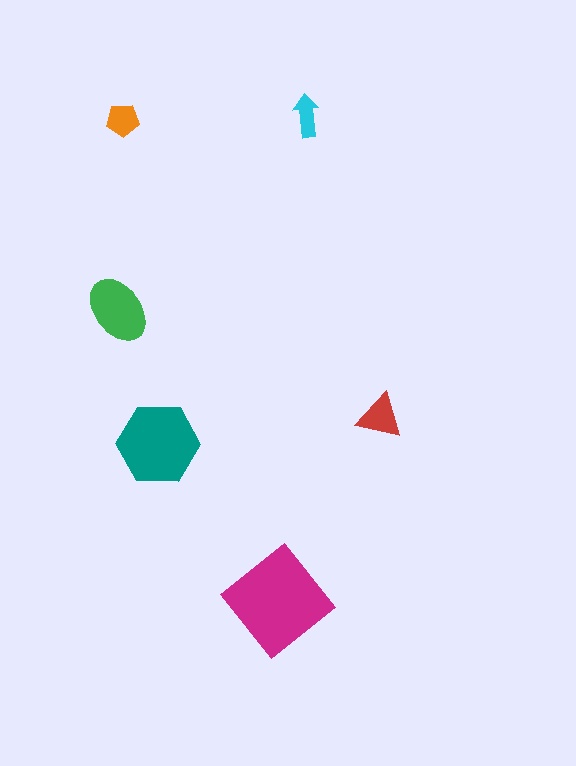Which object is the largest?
The magenta diamond.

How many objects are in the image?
There are 6 objects in the image.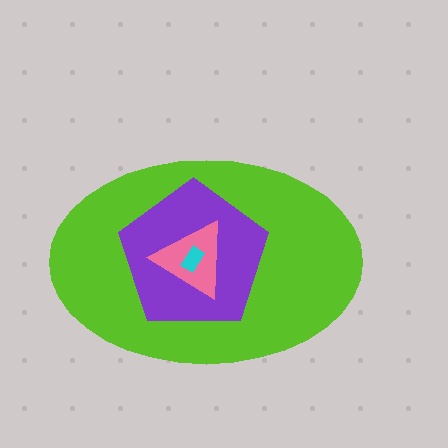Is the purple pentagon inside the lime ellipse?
Yes.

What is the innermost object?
The cyan rectangle.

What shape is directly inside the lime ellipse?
The purple pentagon.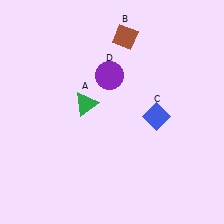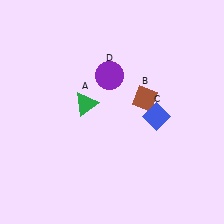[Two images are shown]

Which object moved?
The brown diamond (B) moved down.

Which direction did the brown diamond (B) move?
The brown diamond (B) moved down.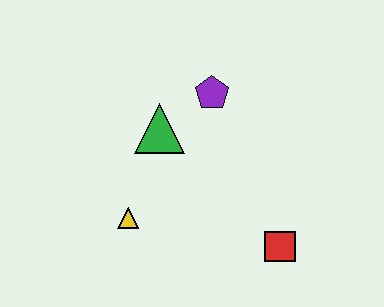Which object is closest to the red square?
The yellow triangle is closest to the red square.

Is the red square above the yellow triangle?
No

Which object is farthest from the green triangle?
The red square is farthest from the green triangle.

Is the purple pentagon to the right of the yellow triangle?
Yes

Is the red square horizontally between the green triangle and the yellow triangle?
No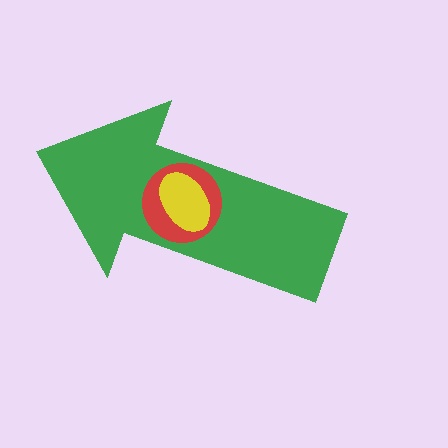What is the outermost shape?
The green arrow.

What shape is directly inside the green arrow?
The red circle.